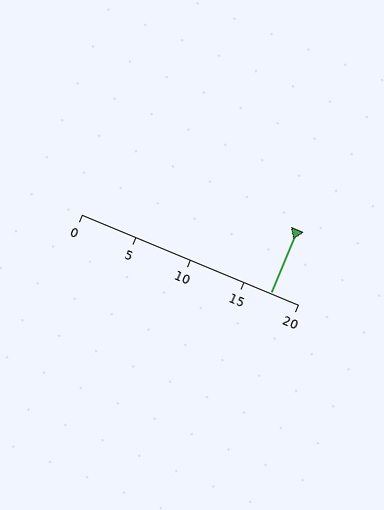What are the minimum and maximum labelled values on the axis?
The axis runs from 0 to 20.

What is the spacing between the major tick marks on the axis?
The major ticks are spaced 5 apart.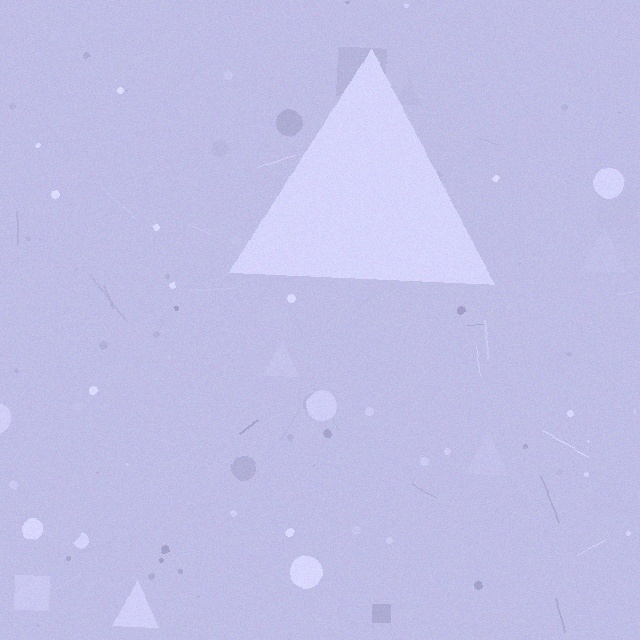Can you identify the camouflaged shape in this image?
The camouflaged shape is a triangle.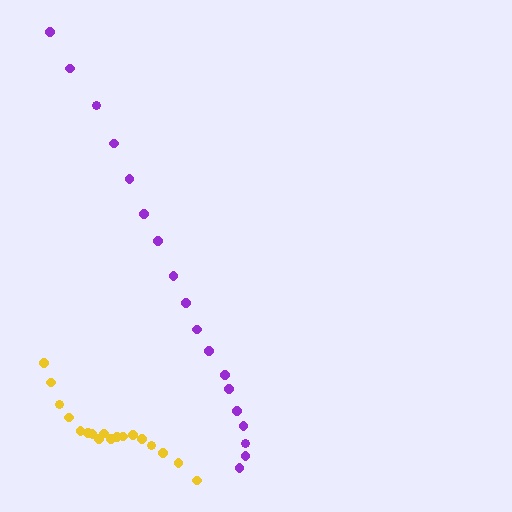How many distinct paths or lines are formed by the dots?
There are 2 distinct paths.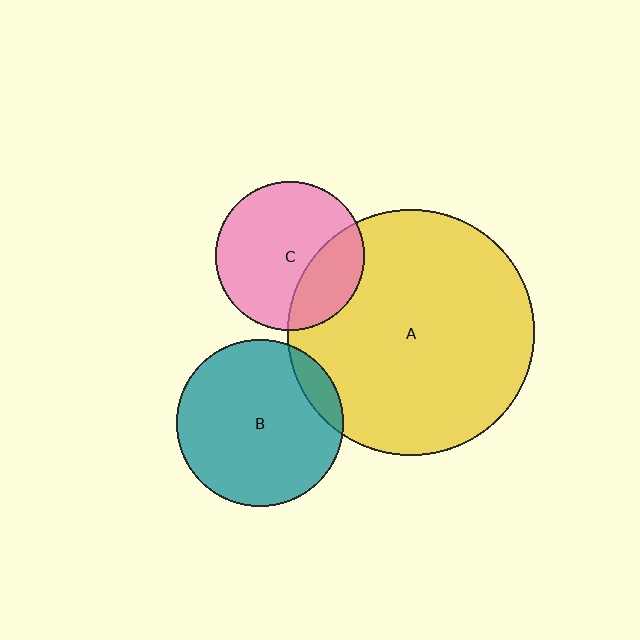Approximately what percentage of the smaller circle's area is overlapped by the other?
Approximately 30%.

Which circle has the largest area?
Circle A (yellow).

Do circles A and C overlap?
Yes.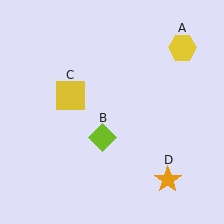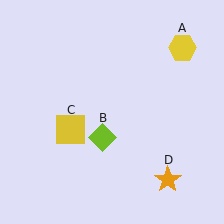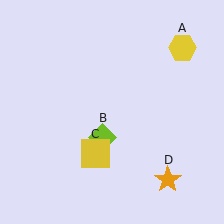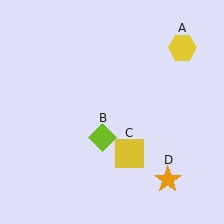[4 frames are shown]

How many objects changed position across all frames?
1 object changed position: yellow square (object C).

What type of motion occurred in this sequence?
The yellow square (object C) rotated counterclockwise around the center of the scene.